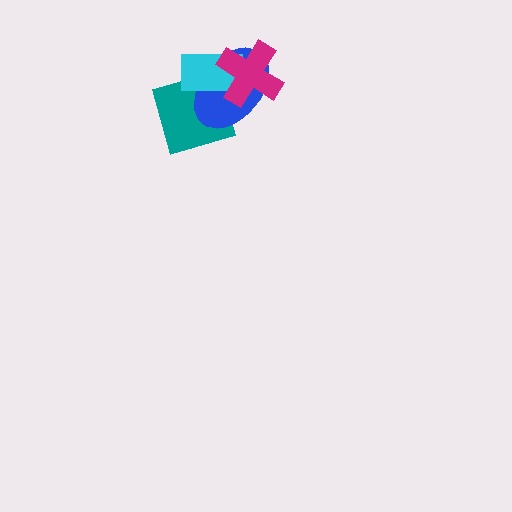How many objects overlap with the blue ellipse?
3 objects overlap with the blue ellipse.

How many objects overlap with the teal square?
2 objects overlap with the teal square.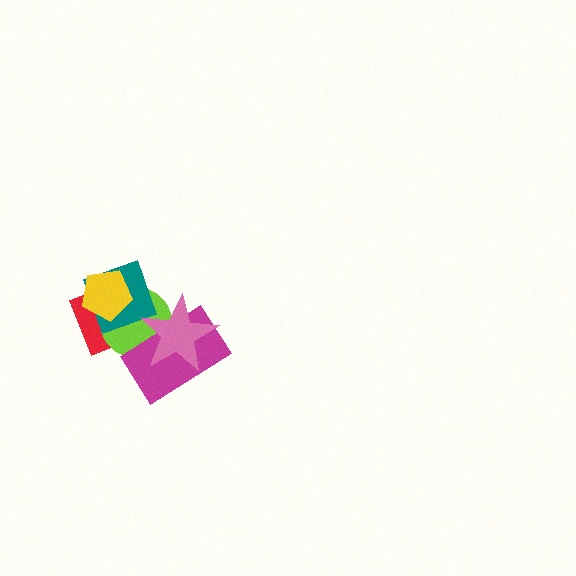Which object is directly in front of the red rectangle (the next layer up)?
The lime circle is directly in front of the red rectangle.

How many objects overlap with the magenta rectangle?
2 objects overlap with the magenta rectangle.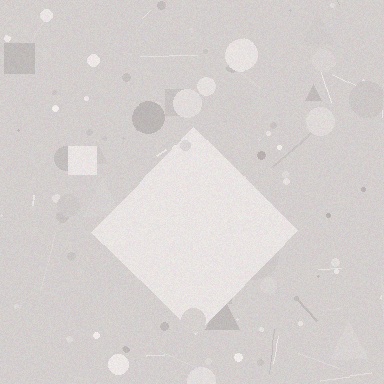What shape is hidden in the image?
A diamond is hidden in the image.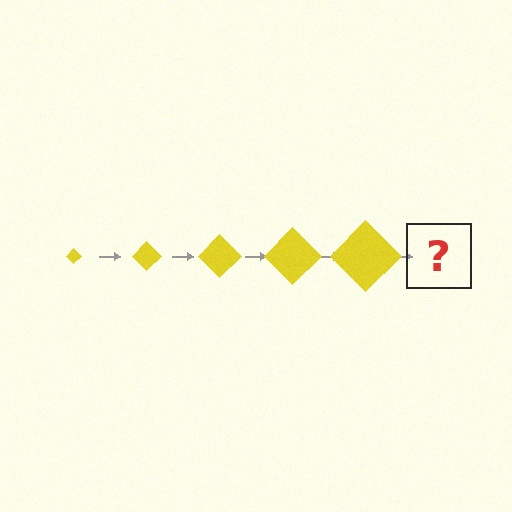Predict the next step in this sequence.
The next step is a yellow diamond, larger than the previous one.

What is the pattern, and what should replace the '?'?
The pattern is that the diamond gets progressively larger each step. The '?' should be a yellow diamond, larger than the previous one.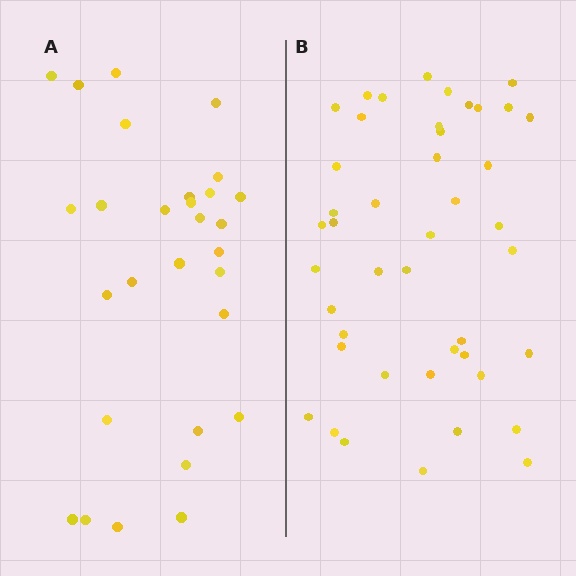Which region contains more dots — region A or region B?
Region B (the right region) has more dots.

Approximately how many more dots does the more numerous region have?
Region B has approximately 15 more dots than region A.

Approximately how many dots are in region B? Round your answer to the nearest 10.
About 40 dots. (The exact count is 44, which rounds to 40.)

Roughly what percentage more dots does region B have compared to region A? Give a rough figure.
About 50% more.